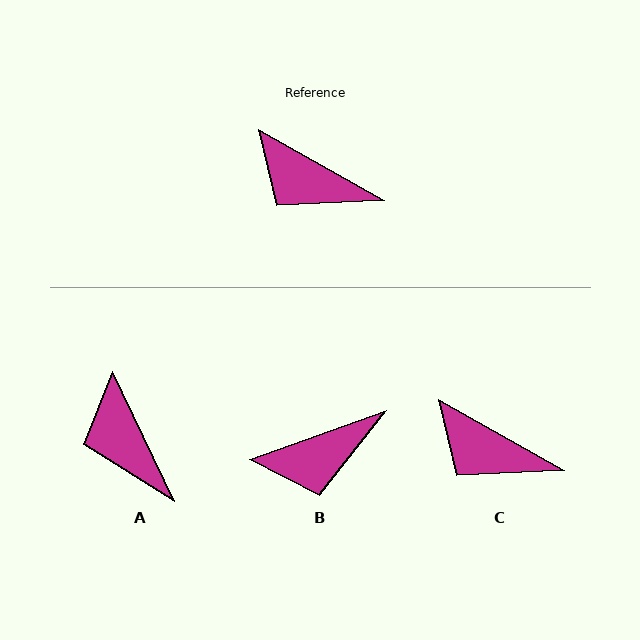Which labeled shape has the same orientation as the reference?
C.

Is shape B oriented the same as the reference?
No, it is off by about 49 degrees.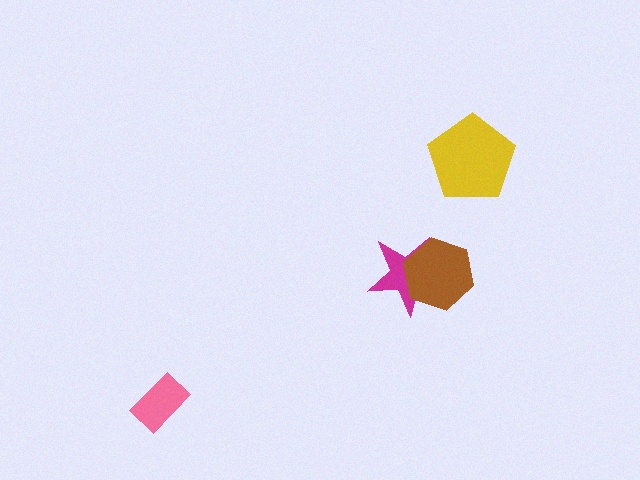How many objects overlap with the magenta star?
1 object overlaps with the magenta star.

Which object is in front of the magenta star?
The brown hexagon is in front of the magenta star.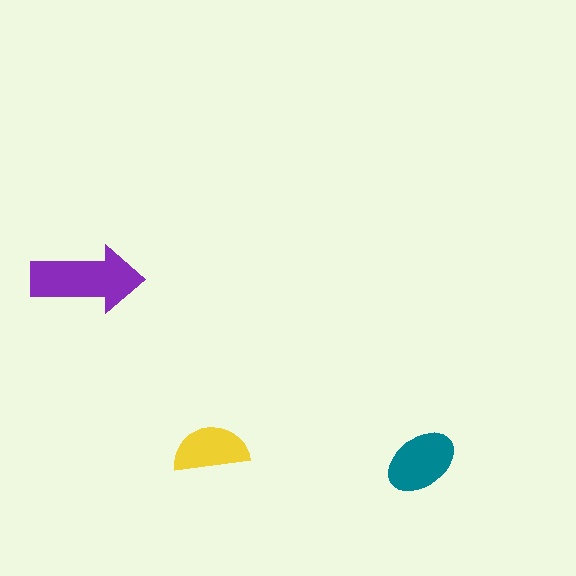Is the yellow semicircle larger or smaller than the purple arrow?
Smaller.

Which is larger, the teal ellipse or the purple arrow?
The purple arrow.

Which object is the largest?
The purple arrow.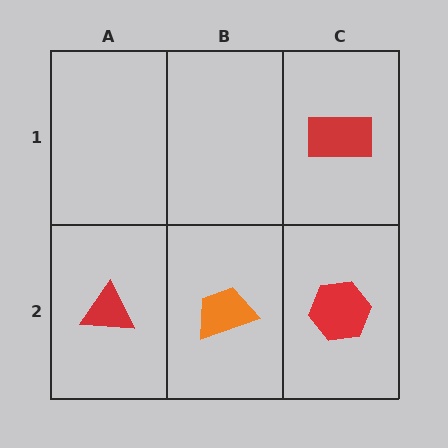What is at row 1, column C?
A red rectangle.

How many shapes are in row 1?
1 shape.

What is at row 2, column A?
A red triangle.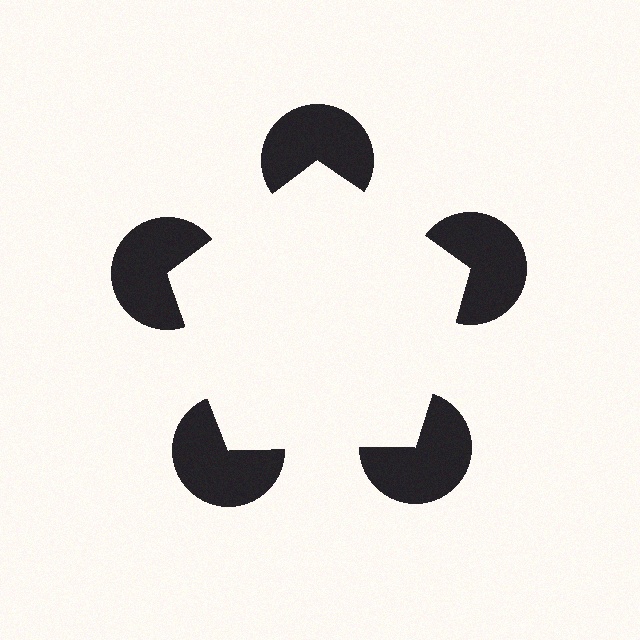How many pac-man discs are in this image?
There are 5 — one at each vertex of the illusory pentagon.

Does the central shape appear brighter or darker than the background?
It typically appears slightly brighter than the background, even though no actual brightness change is drawn.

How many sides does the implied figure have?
5 sides.